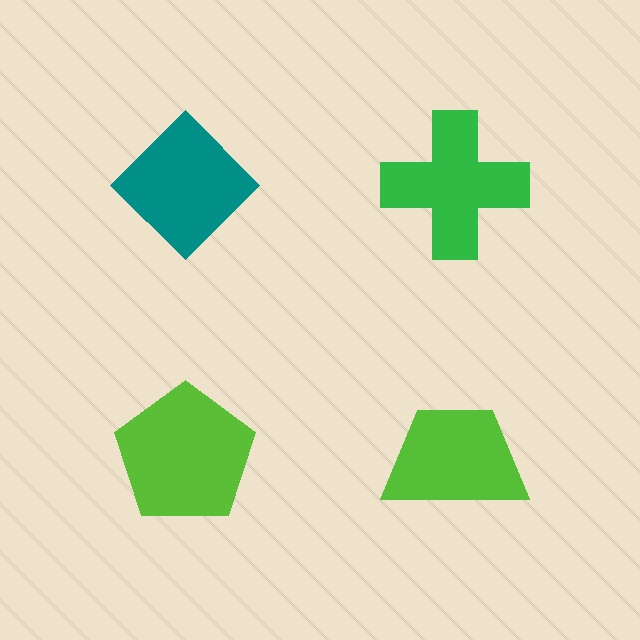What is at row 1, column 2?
A green cross.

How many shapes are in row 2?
2 shapes.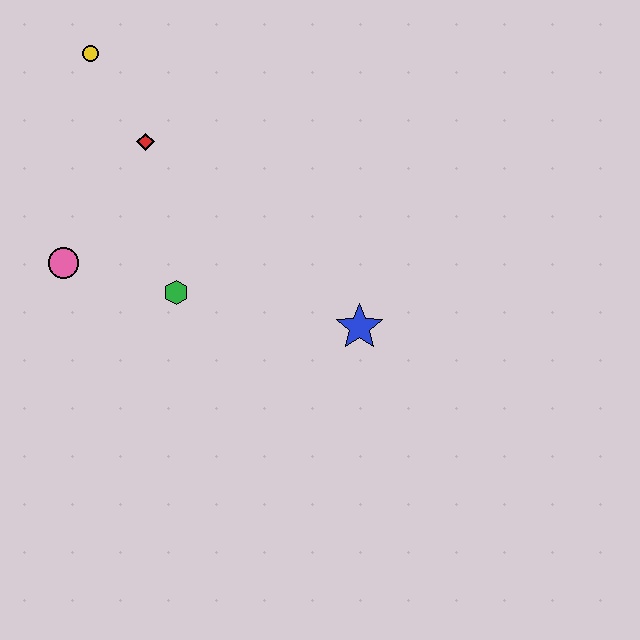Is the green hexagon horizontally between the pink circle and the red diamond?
No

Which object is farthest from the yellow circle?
The blue star is farthest from the yellow circle.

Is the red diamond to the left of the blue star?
Yes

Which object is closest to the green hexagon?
The pink circle is closest to the green hexagon.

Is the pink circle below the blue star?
No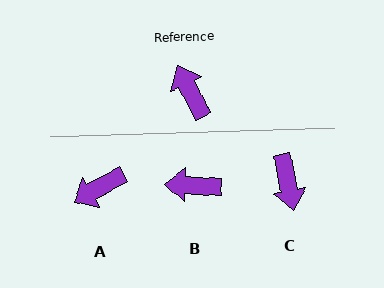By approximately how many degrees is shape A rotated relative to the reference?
Approximately 93 degrees counter-clockwise.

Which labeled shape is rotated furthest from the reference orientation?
C, about 165 degrees away.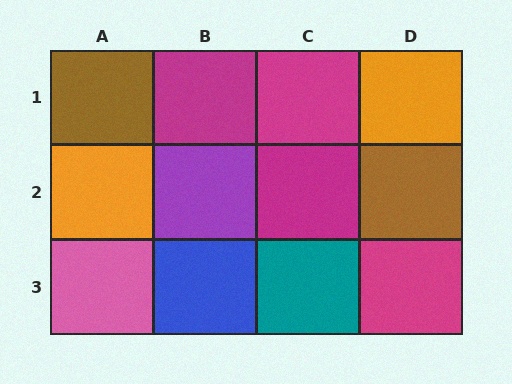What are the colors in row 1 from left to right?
Brown, magenta, magenta, orange.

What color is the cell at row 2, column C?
Magenta.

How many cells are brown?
2 cells are brown.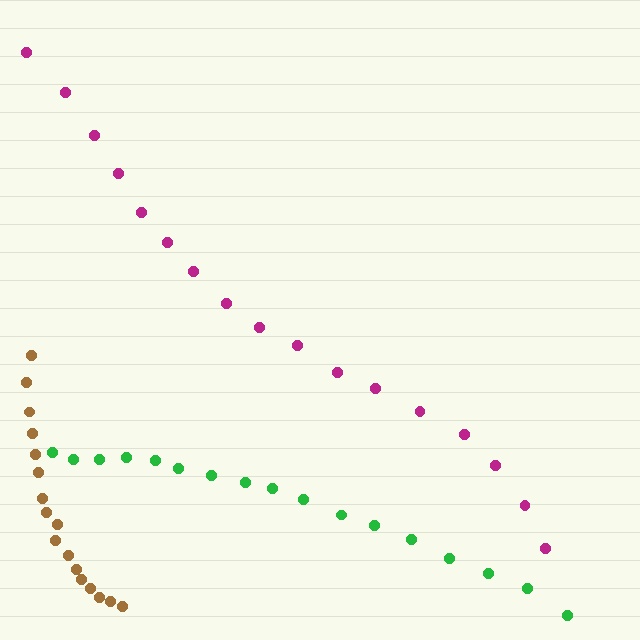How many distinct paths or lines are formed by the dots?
There are 3 distinct paths.